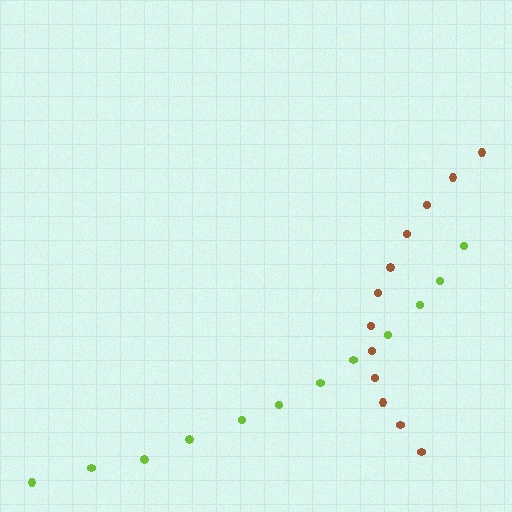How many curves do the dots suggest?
There are 2 distinct paths.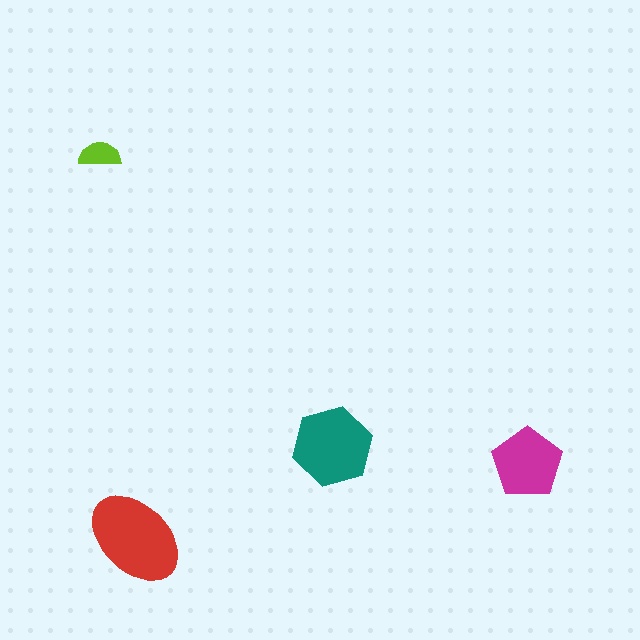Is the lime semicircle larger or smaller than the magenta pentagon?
Smaller.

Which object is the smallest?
The lime semicircle.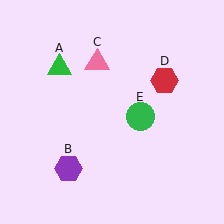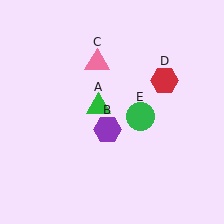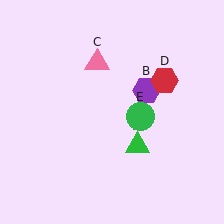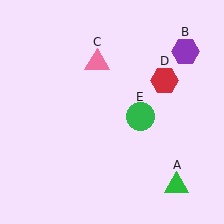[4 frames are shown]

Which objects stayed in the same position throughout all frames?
Pink triangle (object C) and red hexagon (object D) and green circle (object E) remained stationary.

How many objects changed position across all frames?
2 objects changed position: green triangle (object A), purple hexagon (object B).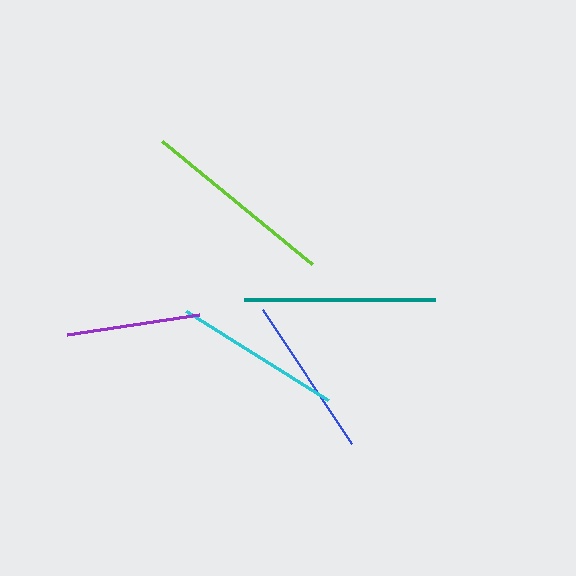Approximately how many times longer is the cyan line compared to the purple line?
The cyan line is approximately 1.3 times the length of the purple line.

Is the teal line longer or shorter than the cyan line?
The teal line is longer than the cyan line.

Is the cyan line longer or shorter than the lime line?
The lime line is longer than the cyan line.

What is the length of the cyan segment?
The cyan segment is approximately 167 pixels long.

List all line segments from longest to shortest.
From longest to shortest: lime, teal, cyan, blue, purple.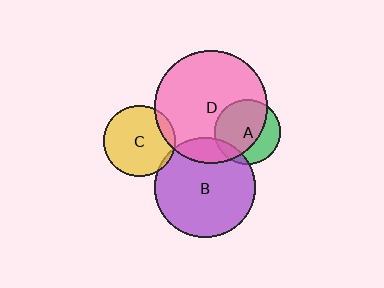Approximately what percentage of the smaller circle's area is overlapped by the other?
Approximately 15%.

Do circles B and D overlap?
Yes.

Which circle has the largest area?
Circle D (pink).